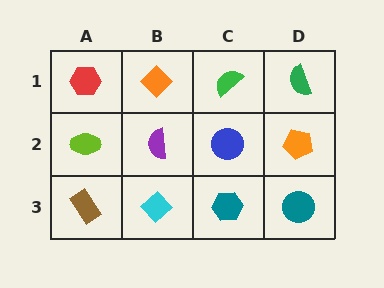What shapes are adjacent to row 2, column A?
A red hexagon (row 1, column A), a brown rectangle (row 3, column A), a purple semicircle (row 2, column B).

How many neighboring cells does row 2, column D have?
3.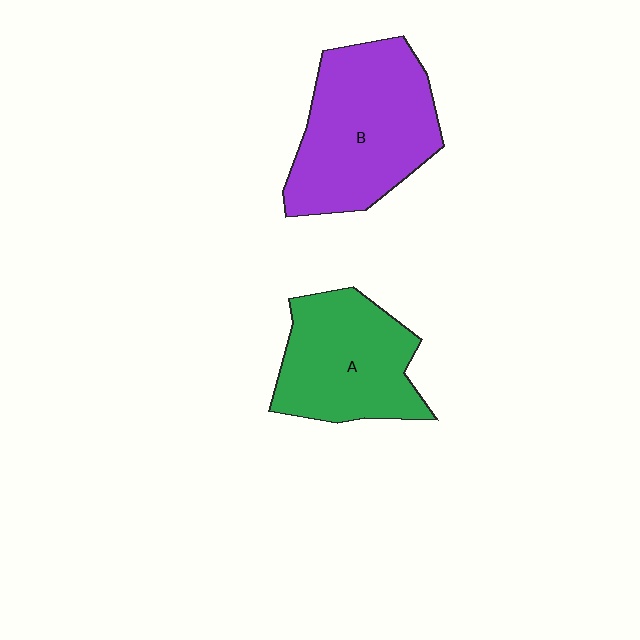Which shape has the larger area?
Shape B (purple).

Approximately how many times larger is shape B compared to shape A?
Approximately 1.2 times.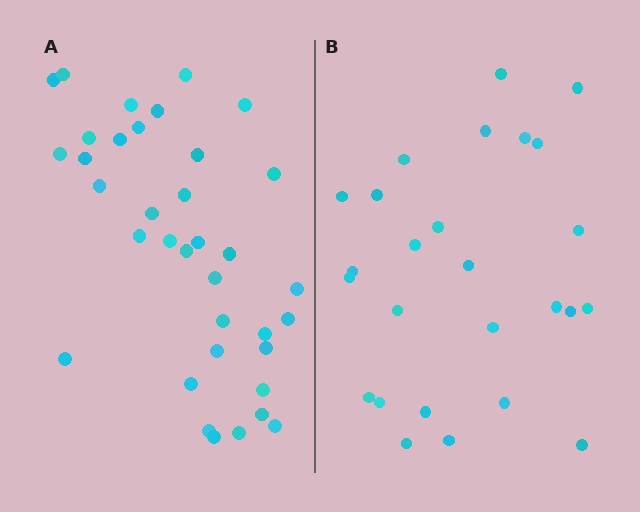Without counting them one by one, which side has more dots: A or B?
Region A (the left region) has more dots.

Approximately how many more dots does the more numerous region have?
Region A has roughly 10 or so more dots than region B.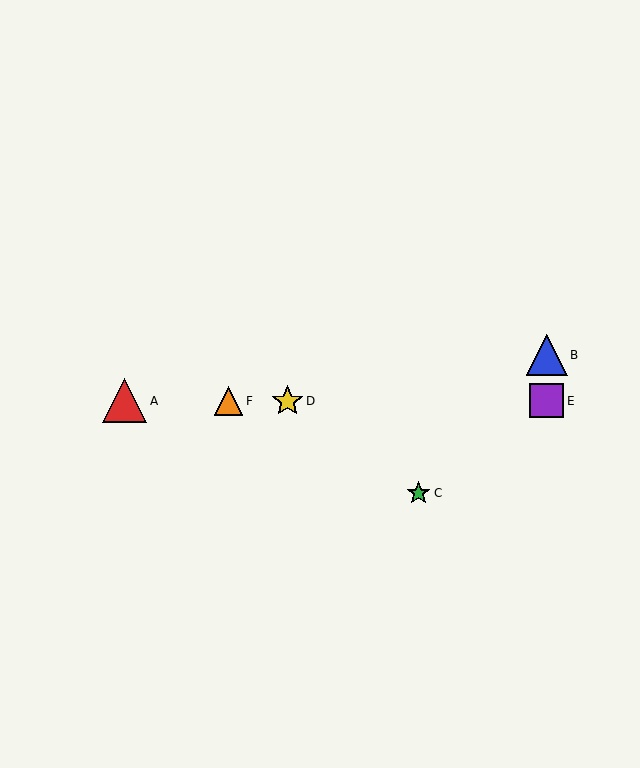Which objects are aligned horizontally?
Objects A, D, E, F are aligned horizontally.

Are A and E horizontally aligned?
Yes, both are at y≈401.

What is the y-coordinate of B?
Object B is at y≈355.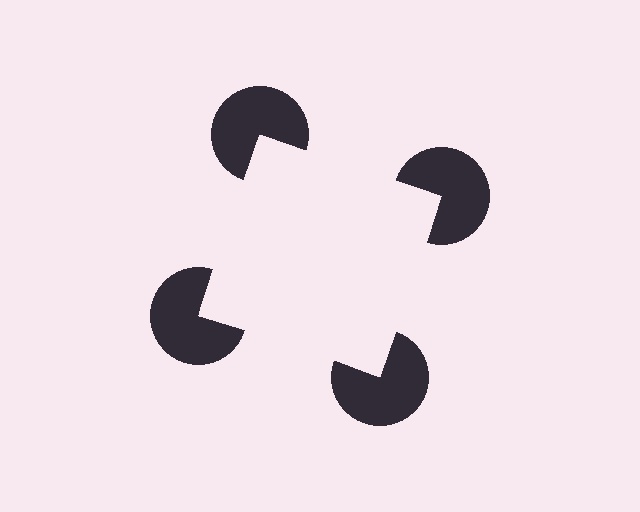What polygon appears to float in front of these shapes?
An illusory square — its edges are inferred from the aligned wedge cuts in the pac-man discs, not physically drawn.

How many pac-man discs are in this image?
There are 4 — one at each vertex of the illusory square.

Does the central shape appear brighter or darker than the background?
It typically appears slightly brighter than the background, even though no actual brightness change is drawn.